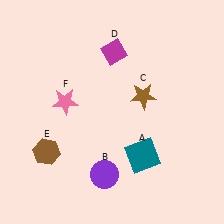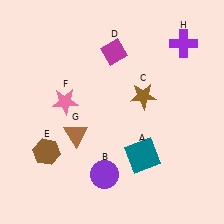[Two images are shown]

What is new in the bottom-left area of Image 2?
A brown triangle (G) was added in the bottom-left area of Image 2.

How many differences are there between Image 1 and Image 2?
There are 2 differences between the two images.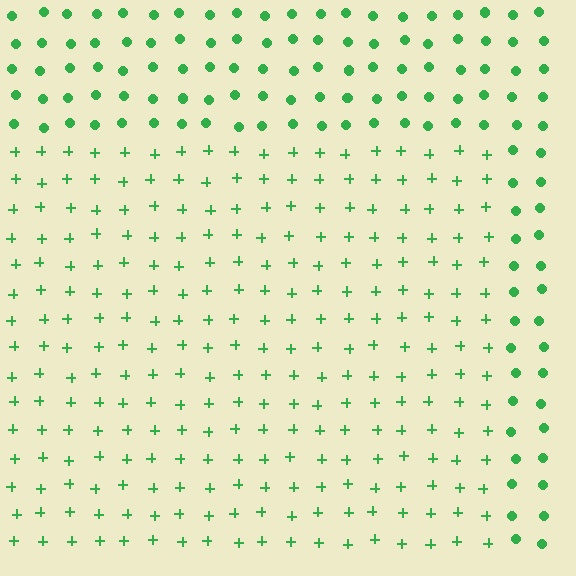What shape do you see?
I see a rectangle.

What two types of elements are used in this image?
The image uses plus signs inside the rectangle region and circles outside it.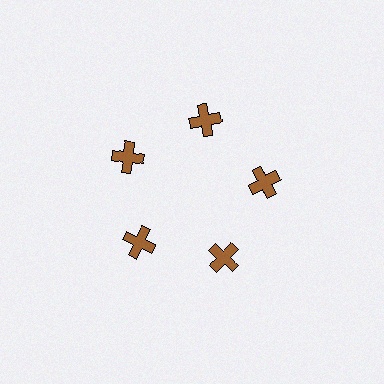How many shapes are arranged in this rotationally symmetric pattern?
There are 5 shapes, arranged in 5 groups of 1.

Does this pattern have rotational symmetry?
Yes, this pattern has 5-fold rotational symmetry. It looks the same after rotating 72 degrees around the center.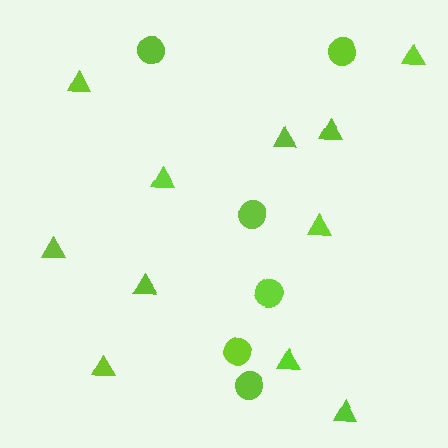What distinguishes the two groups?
There are 2 groups: one group of triangles (11) and one group of circles (6).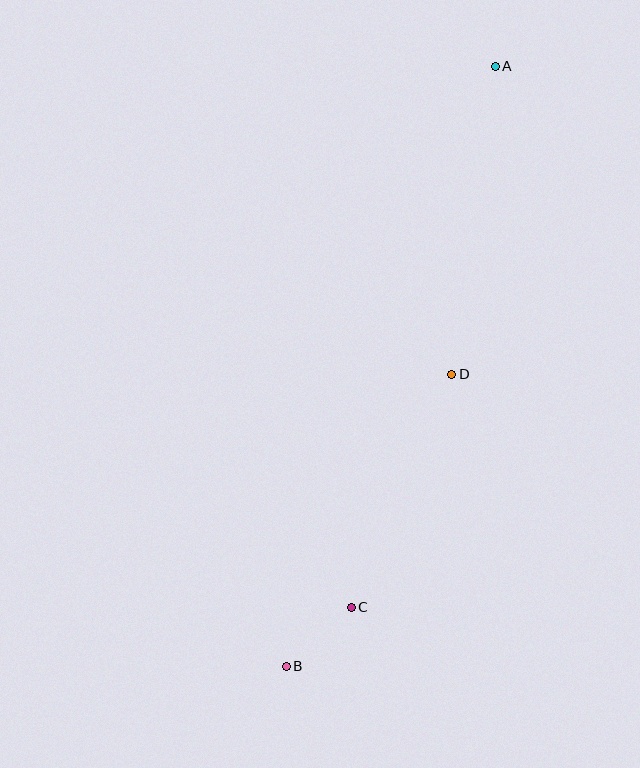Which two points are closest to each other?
Points B and C are closest to each other.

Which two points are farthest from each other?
Points A and B are farthest from each other.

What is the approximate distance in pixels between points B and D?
The distance between B and D is approximately 335 pixels.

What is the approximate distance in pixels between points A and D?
The distance between A and D is approximately 311 pixels.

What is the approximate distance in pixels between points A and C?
The distance between A and C is approximately 560 pixels.